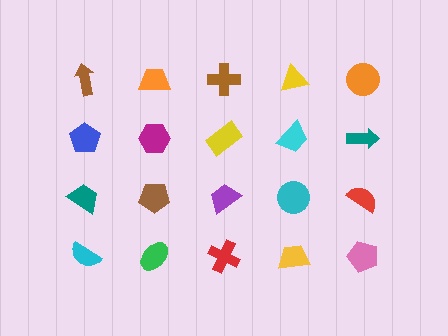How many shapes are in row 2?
5 shapes.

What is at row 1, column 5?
An orange circle.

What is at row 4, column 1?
A cyan semicircle.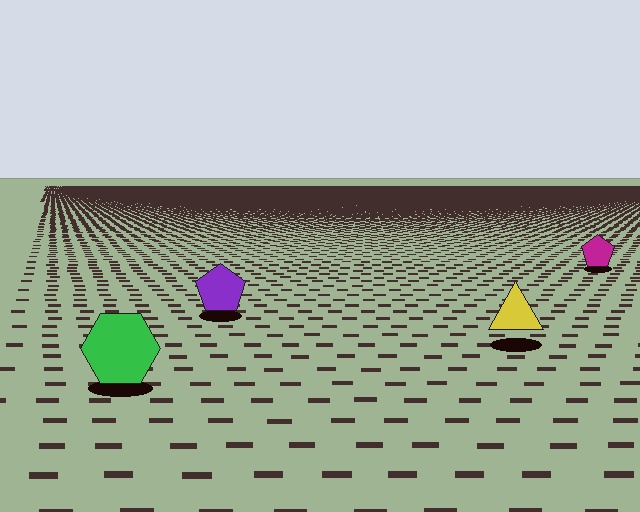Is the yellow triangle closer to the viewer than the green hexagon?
No. The green hexagon is closer — you can tell from the texture gradient: the ground texture is coarser near it.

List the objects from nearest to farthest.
From nearest to farthest: the green hexagon, the yellow triangle, the purple pentagon, the magenta pentagon.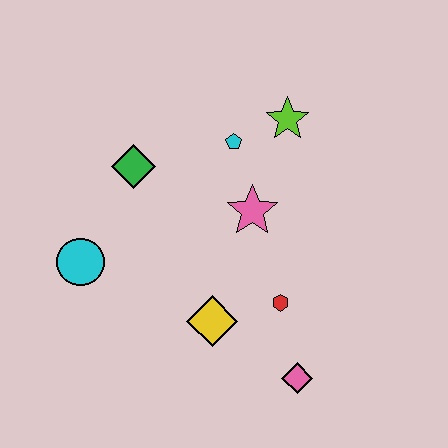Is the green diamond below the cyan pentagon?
Yes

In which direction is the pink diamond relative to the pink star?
The pink diamond is below the pink star.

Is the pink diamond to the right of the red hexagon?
Yes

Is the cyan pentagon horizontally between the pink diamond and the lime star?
No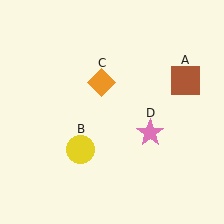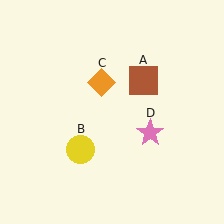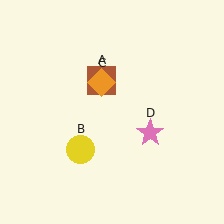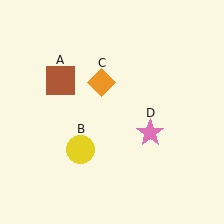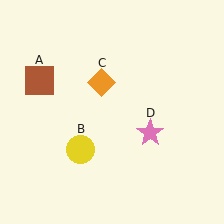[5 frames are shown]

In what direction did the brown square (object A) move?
The brown square (object A) moved left.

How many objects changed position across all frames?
1 object changed position: brown square (object A).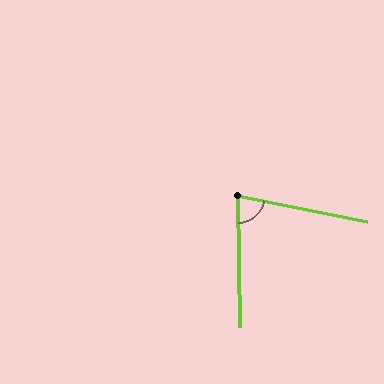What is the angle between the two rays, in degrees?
Approximately 77 degrees.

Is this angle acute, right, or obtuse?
It is acute.